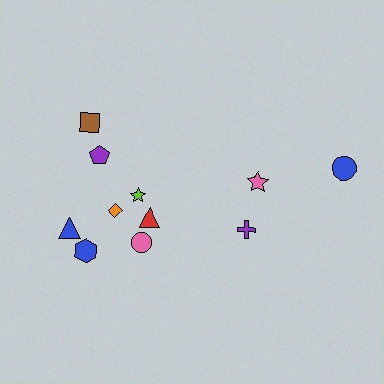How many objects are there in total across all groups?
There are 11 objects.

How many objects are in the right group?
There are 3 objects.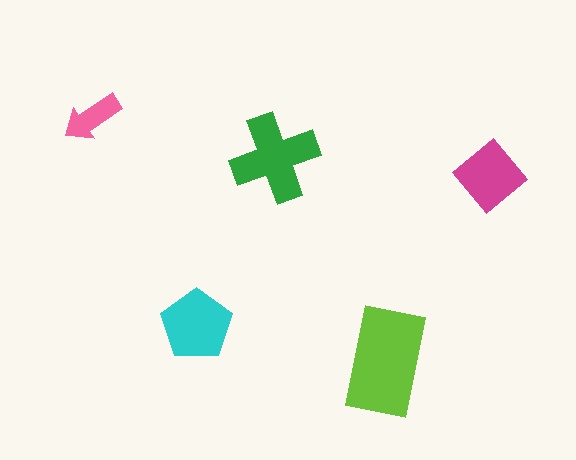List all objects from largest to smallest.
The lime rectangle, the green cross, the cyan pentagon, the magenta diamond, the pink arrow.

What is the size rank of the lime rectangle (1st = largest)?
1st.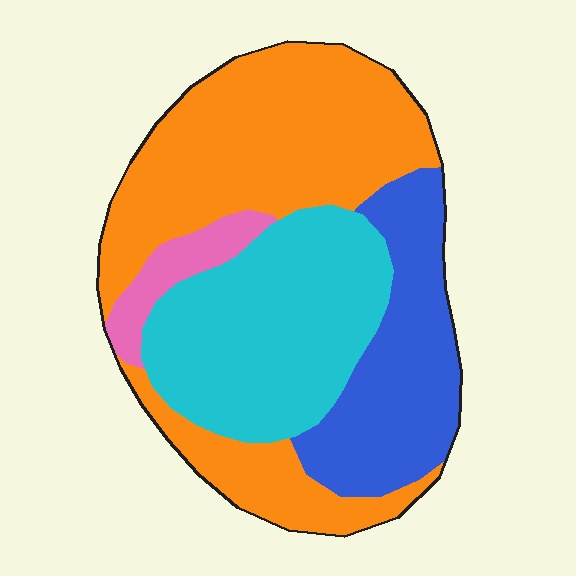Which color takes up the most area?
Orange, at roughly 45%.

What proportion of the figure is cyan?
Cyan takes up between a sixth and a third of the figure.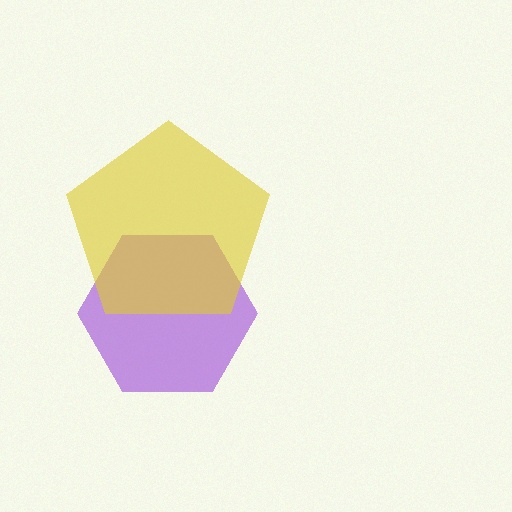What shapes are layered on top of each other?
The layered shapes are: a purple hexagon, a yellow pentagon.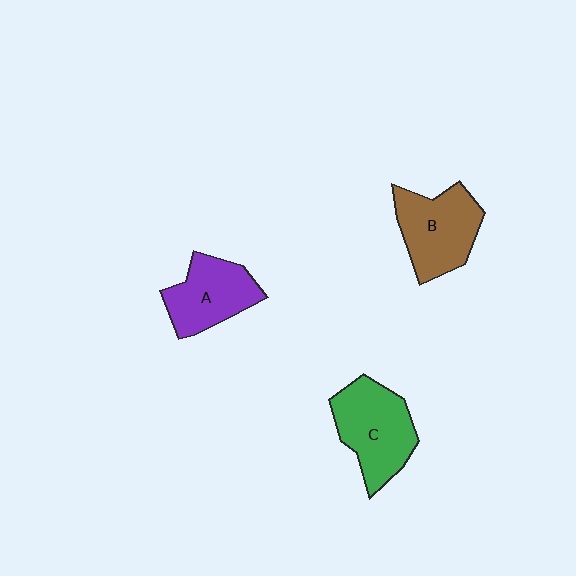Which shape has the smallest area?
Shape A (purple).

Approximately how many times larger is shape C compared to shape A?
Approximately 1.2 times.